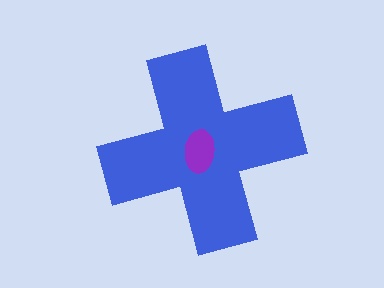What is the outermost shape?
The blue cross.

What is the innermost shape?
The purple ellipse.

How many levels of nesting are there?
2.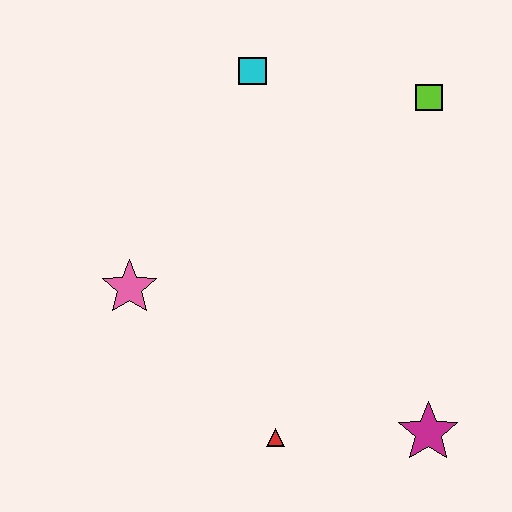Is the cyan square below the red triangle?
No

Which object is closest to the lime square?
The cyan square is closest to the lime square.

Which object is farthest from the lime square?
The red triangle is farthest from the lime square.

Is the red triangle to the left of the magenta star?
Yes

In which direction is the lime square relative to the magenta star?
The lime square is above the magenta star.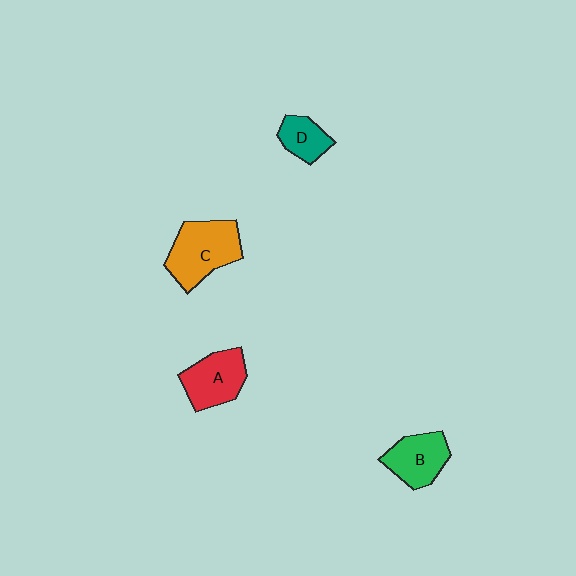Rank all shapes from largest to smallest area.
From largest to smallest: C (orange), A (red), B (green), D (teal).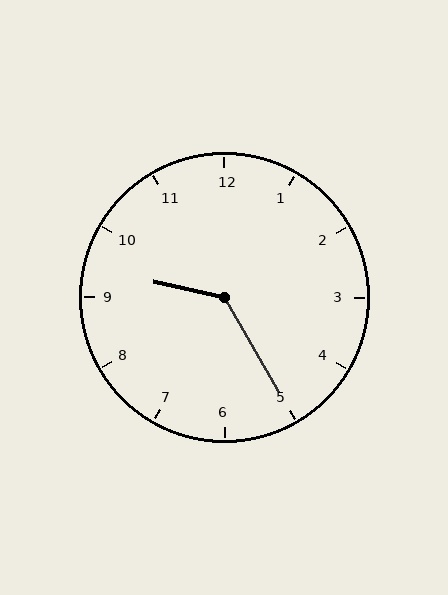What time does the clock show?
9:25.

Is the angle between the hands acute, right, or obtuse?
It is obtuse.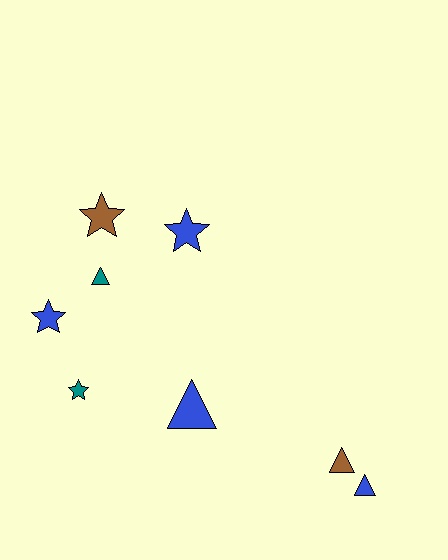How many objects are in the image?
There are 8 objects.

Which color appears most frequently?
Blue, with 4 objects.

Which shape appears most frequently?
Triangle, with 4 objects.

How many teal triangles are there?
There is 1 teal triangle.